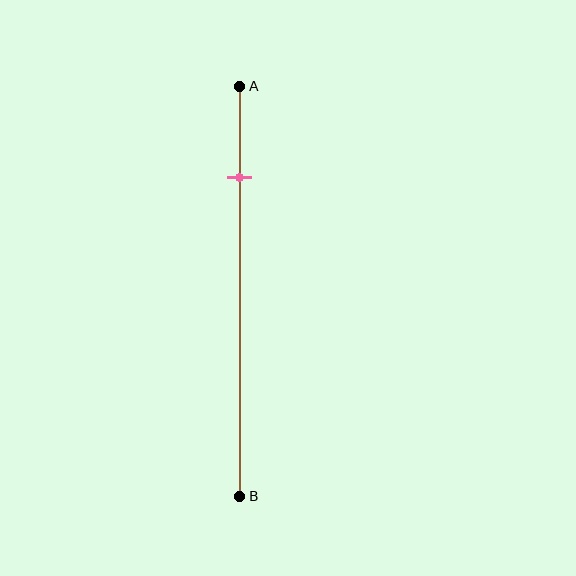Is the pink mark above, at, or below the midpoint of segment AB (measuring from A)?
The pink mark is above the midpoint of segment AB.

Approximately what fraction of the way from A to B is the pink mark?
The pink mark is approximately 20% of the way from A to B.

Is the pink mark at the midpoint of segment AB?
No, the mark is at about 20% from A, not at the 50% midpoint.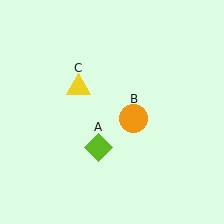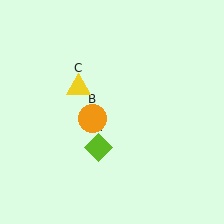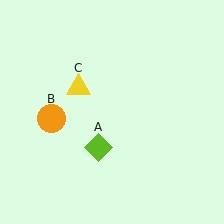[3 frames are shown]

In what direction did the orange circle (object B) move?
The orange circle (object B) moved left.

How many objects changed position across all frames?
1 object changed position: orange circle (object B).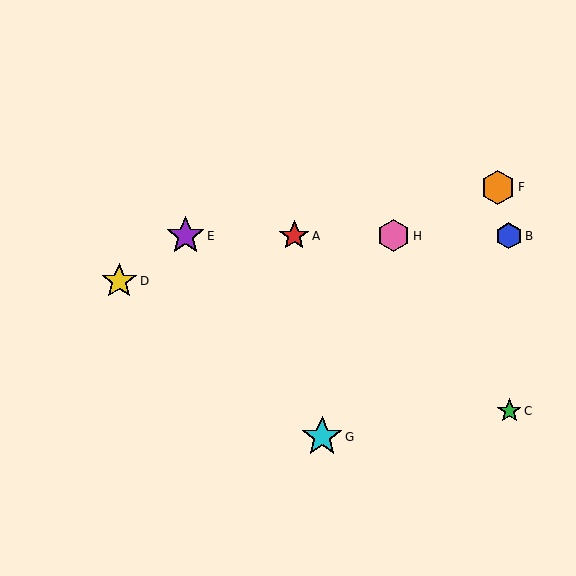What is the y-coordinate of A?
Object A is at y≈236.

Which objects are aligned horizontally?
Objects A, B, E, H are aligned horizontally.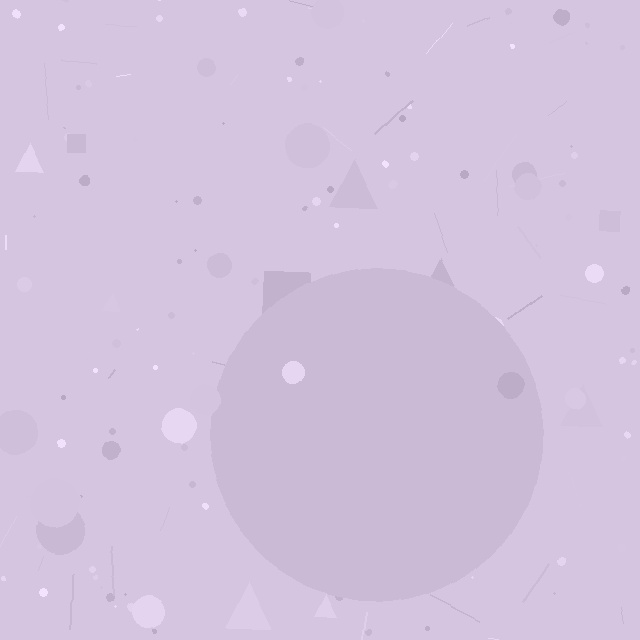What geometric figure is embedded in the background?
A circle is embedded in the background.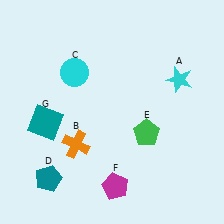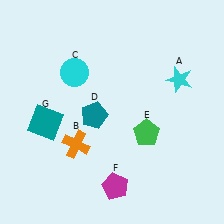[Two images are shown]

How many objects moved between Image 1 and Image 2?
1 object moved between the two images.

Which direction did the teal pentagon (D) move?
The teal pentagon (D) moved up.